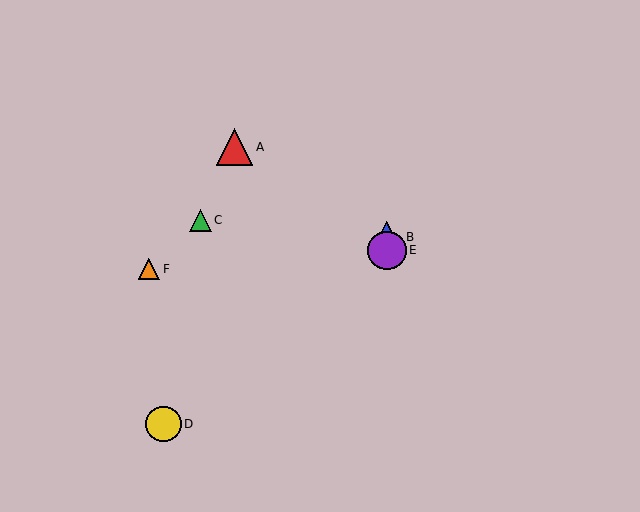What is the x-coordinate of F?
Object F is at x≈149.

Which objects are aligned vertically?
Objects B, E are aligned vertically.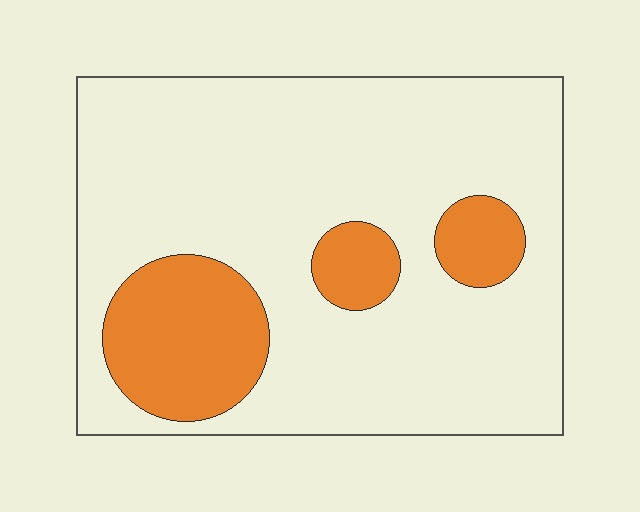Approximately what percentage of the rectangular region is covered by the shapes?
Approximately 20%.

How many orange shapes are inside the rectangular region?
3.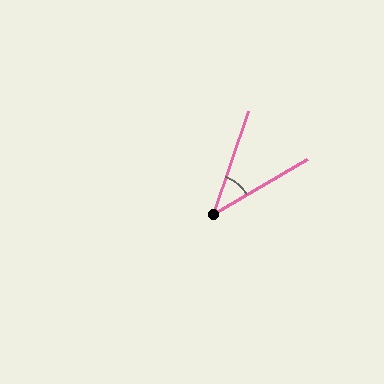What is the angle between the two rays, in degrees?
Approximately 41 degrees.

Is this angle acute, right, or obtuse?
It is acute.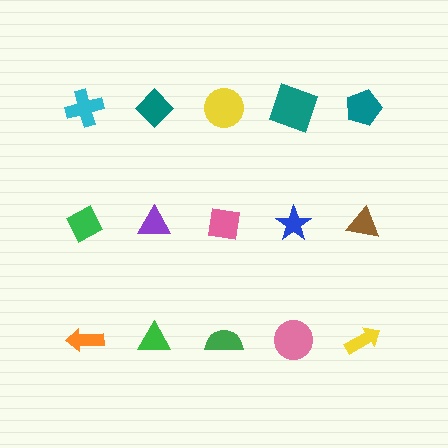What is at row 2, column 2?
A purple triangle.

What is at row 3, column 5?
A yellow arrow.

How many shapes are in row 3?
5 shapes.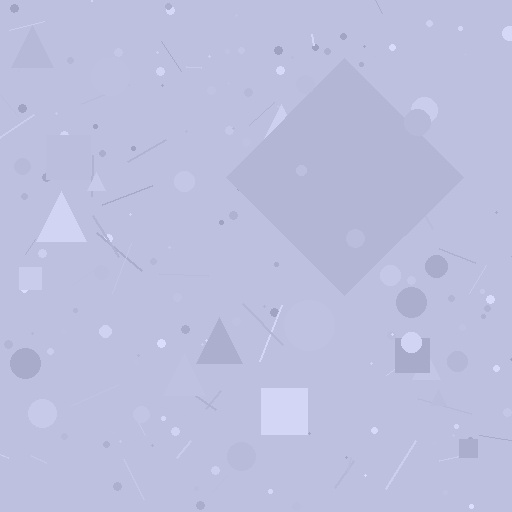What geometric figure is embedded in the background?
A diamond is embedded in the background.